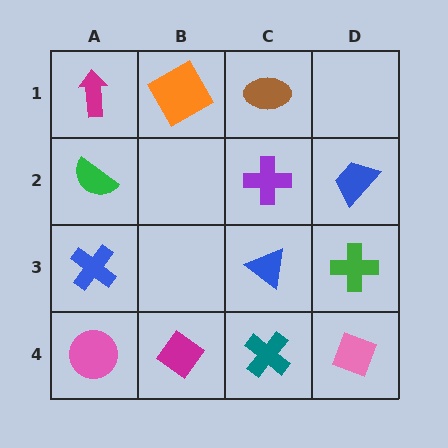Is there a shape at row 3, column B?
No, that cell is empty.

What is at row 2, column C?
A purple cross.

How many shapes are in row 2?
3 shapes.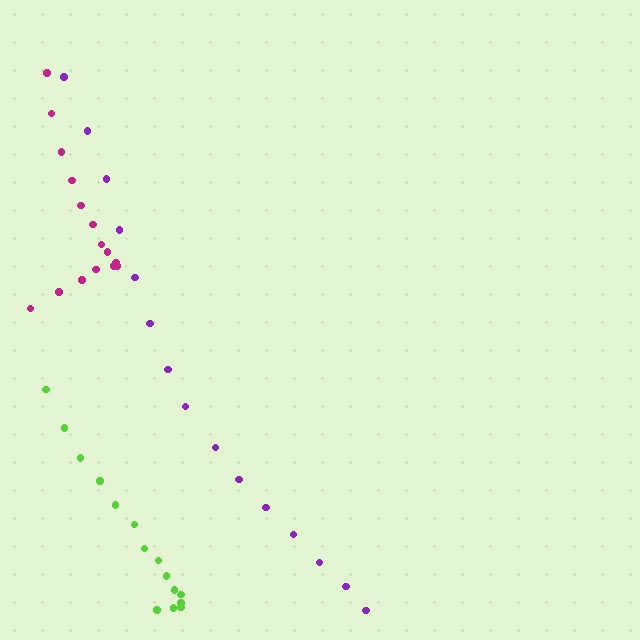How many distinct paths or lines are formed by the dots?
There are 3 distinct paths.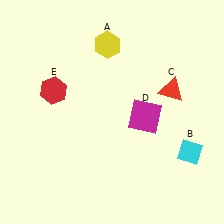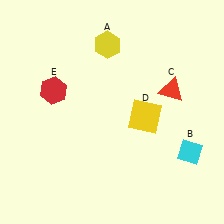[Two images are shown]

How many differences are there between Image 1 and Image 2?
There is 1 difference between the two images.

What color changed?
The square (D) changed from magenta in Image 1 to yellow in Image 2.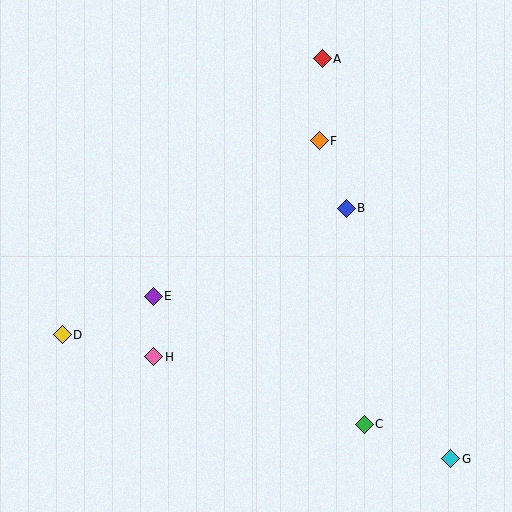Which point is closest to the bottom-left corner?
Point D is closest to the bottom-left corner.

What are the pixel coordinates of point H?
Point H is at (154, 357).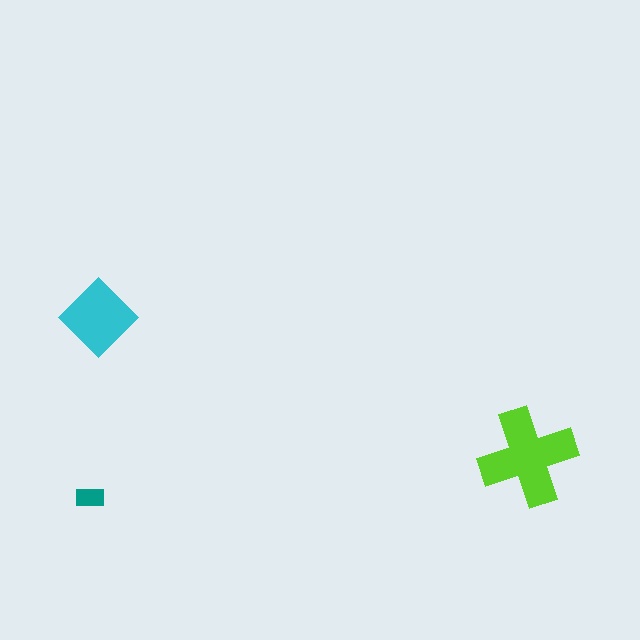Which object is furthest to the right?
The lime cross is rightmost.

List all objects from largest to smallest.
The lime cross, the cyan diamond, the teal rectangle.